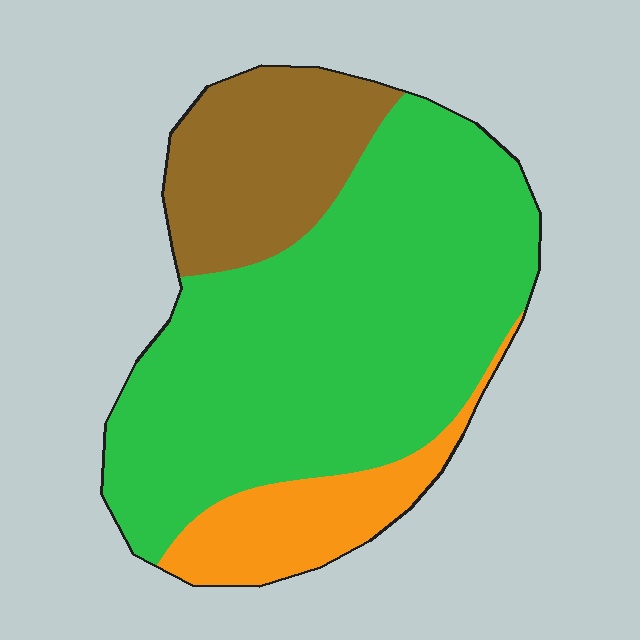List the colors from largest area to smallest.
From largest to smallest: green, brown, orange.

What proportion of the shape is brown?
Brown takes up about one fifth (1/5) of the shape.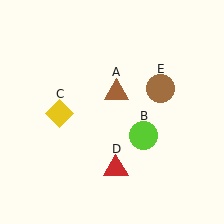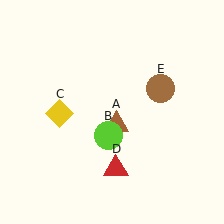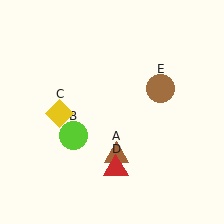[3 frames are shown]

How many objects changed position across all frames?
2 objects changed position: brown triangle (object A), lime circle (object B).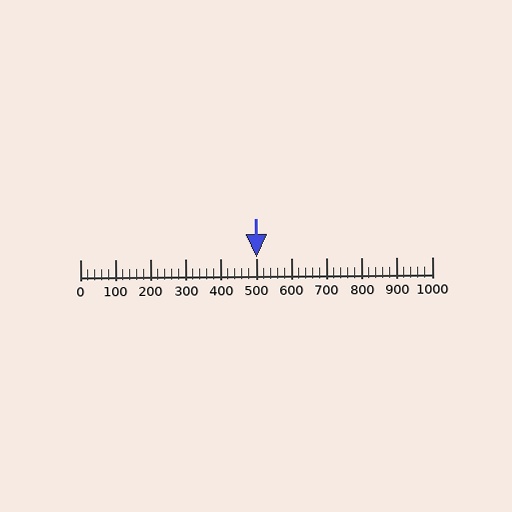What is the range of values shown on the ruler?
The ruler shows values from 0 to 1000.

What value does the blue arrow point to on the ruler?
The blue arrow points to approximately 500.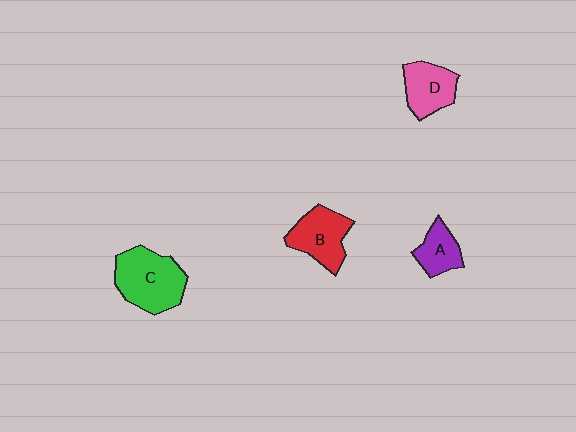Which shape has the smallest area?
Shape A (purple).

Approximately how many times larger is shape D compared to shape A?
Approximately 1.3 times.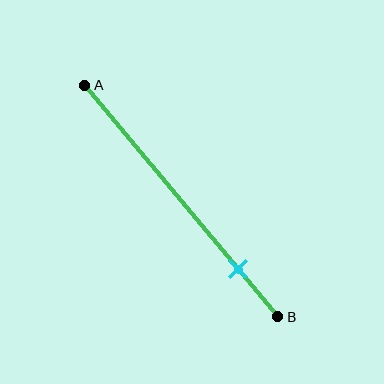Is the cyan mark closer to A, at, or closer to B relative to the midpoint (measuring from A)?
The cyan mark is closer to point B than the midpoint of segment AB.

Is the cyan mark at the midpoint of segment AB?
No, the mark is at about 80% from A, not at the 50% midpoint.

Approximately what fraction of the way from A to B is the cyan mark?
The cyan mark is approximately 80% of the way from A to B.